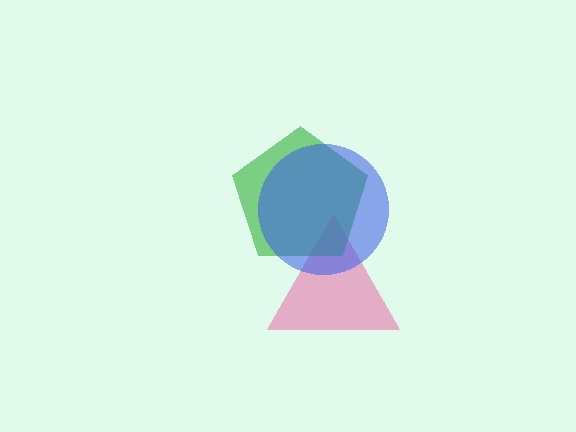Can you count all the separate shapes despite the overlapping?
Yes, there are 3 separate shapes.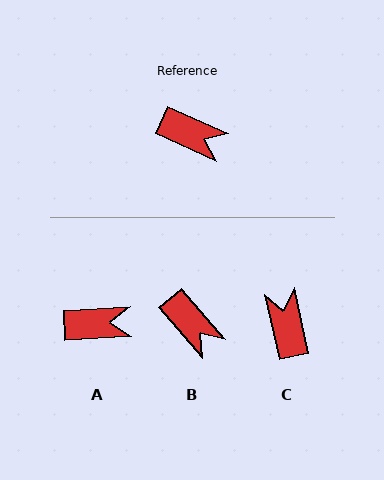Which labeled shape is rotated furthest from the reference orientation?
C, about 127 degrees away.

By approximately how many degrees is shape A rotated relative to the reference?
Approximately 27 degrees counter-clockwise.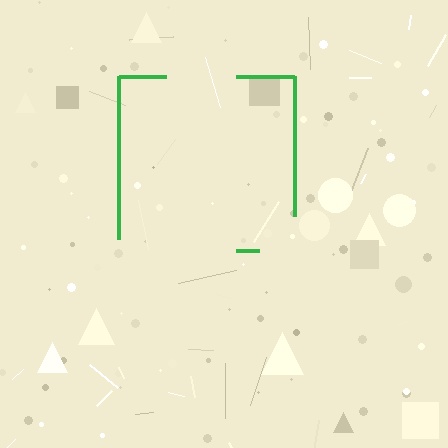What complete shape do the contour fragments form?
The contour fragments form a square.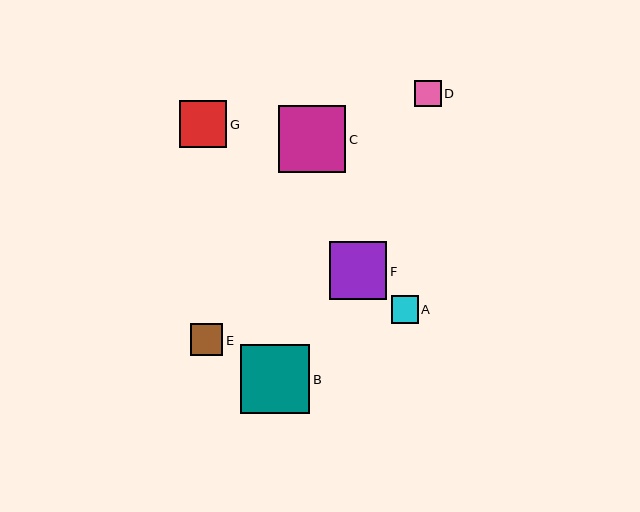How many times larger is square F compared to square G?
Square F is approximately 1.2 times the size of square G.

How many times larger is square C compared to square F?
Square C is approximately 1.2 times the size of square F.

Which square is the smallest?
Square D is the smallest with a size of approximately 26 pixels.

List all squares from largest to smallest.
From largest to smallest: B, C, F, G, E, A, D.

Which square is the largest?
Square B is the largest with a size of approximately 69 pixels.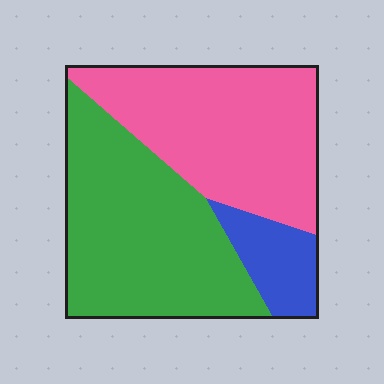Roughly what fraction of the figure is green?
Green takes up about one half (1/2) of the figure.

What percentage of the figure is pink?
Pink takes up about two fifths (2/5) of the figure.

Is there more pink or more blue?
Pink.